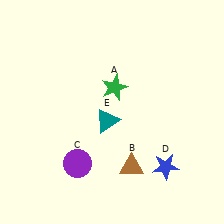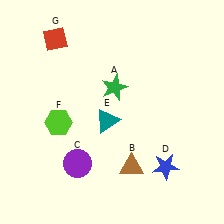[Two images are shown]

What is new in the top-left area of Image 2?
A red diamond (G) was added in the top-left area of Image 2.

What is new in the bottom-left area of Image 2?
A lime hexagon (F) was added in the bottom-left area of Image 2.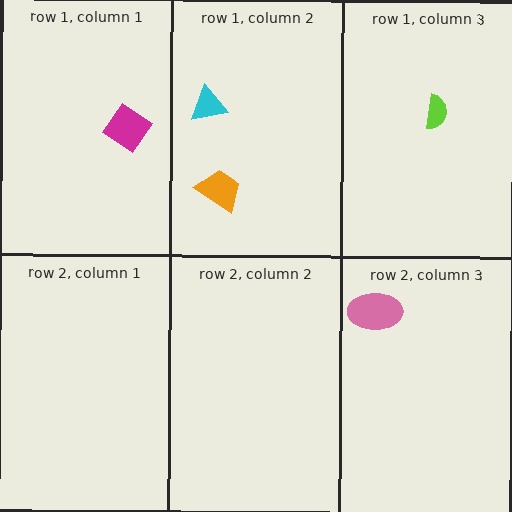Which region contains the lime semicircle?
The row 1, column 3 region.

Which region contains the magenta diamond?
The row 1, column 1 region.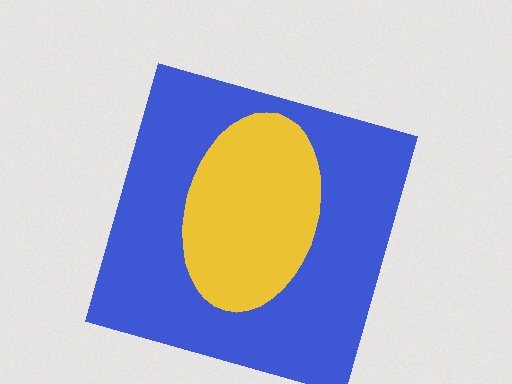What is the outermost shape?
The blue square.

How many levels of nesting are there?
2.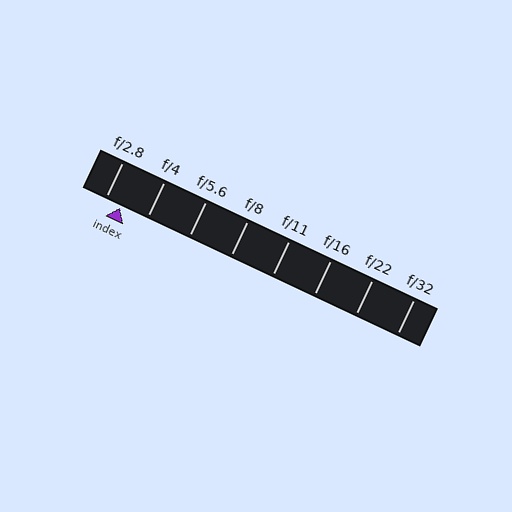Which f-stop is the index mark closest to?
The index mark is closest to f/2.8.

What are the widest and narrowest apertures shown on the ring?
The widest aperture shown is f/2.8 and the narrowest is f/32.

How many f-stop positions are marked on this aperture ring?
There are 8 f-stop positions marked.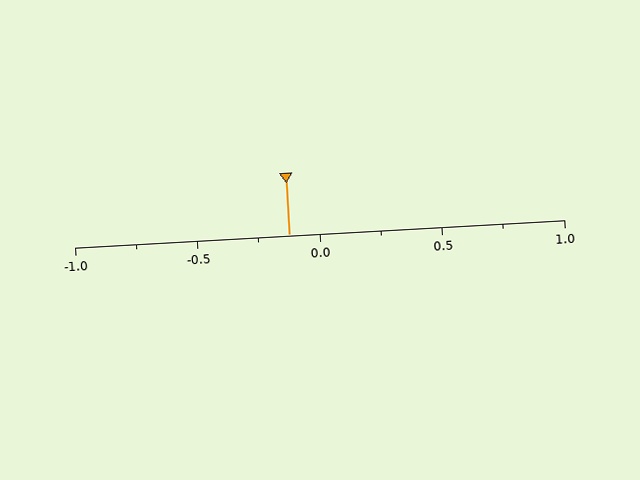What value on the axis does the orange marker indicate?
The marker indicates approximately -0.12.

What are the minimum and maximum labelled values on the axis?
The axis runs from -1.0 to 1.0.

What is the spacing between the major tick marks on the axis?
The major ticks are spaced 0.5 apart.